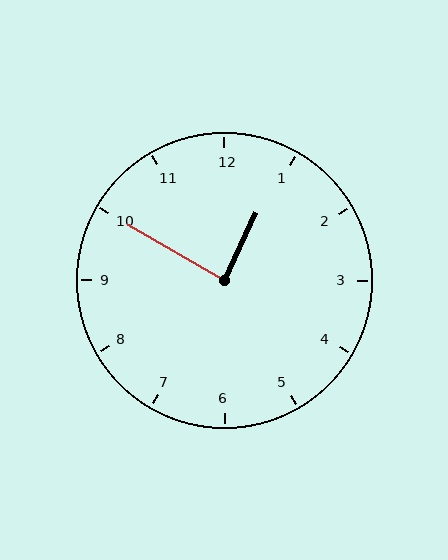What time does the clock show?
12:50.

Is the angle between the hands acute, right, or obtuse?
It is right.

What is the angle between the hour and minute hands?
Approximately 85 degrees.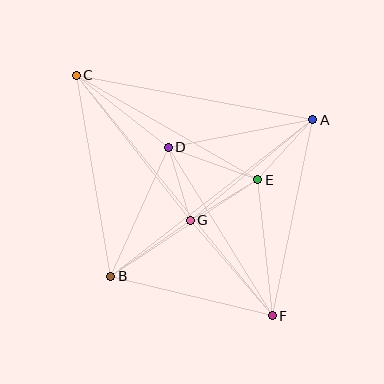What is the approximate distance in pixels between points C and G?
The distance between C and G is approximately 185 pixels.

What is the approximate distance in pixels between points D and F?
The distance between D and F is approximately 198 pixels.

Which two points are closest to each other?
Points D and G are closest to each other.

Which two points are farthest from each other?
Points C and F are farthest from each other.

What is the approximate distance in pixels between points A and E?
The distance between A and E is approximately 81 pixels.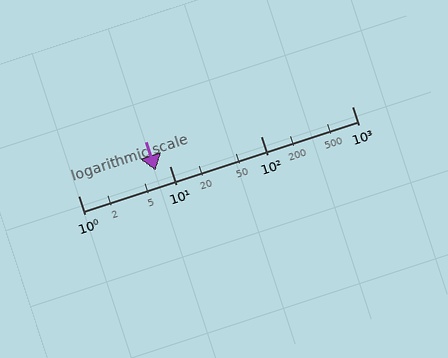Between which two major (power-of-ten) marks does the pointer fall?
The pointer is between 1 and 10.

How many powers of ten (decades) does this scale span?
The scale spans 3 decades, from 1 to 1000.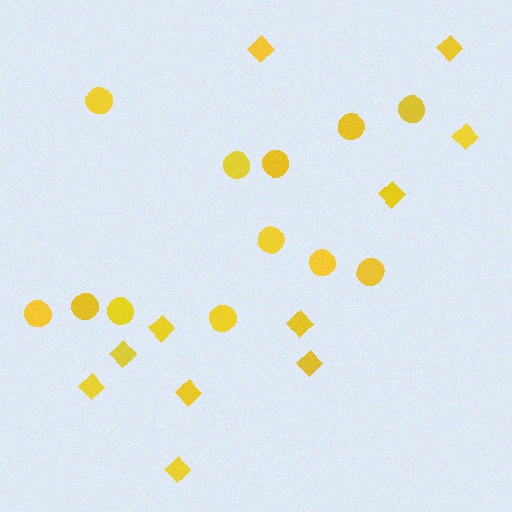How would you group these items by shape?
There are 2 groups: one group of circles (12) and one group of diamonds (11).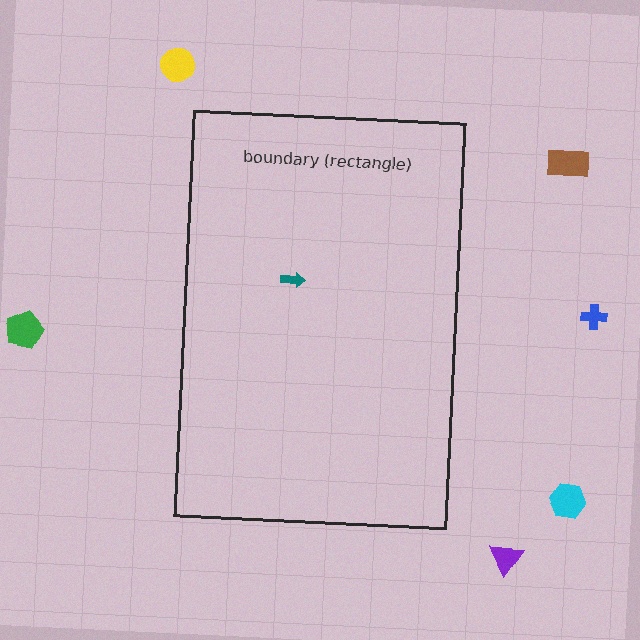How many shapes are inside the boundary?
1 inside, 6 outside.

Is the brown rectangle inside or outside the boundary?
Outside.